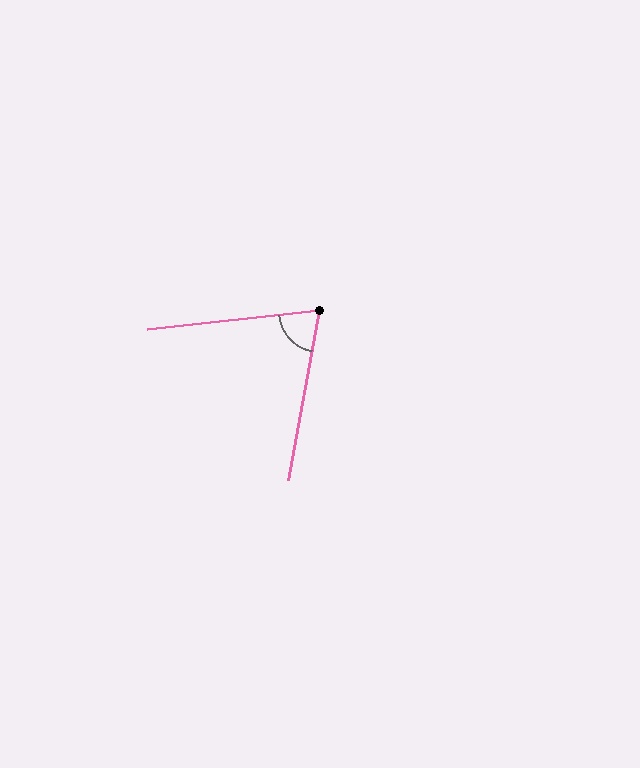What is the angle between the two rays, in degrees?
Approximately 73 degrees.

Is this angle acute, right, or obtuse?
It is acute.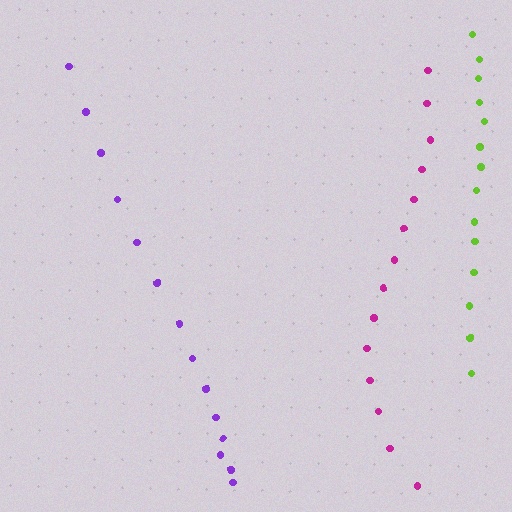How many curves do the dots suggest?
There are 3 distinct paths.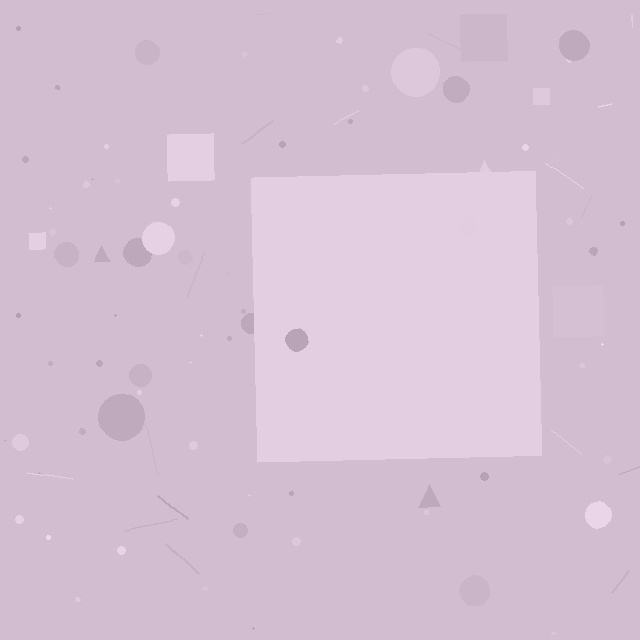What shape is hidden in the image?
A square is hidden in the image.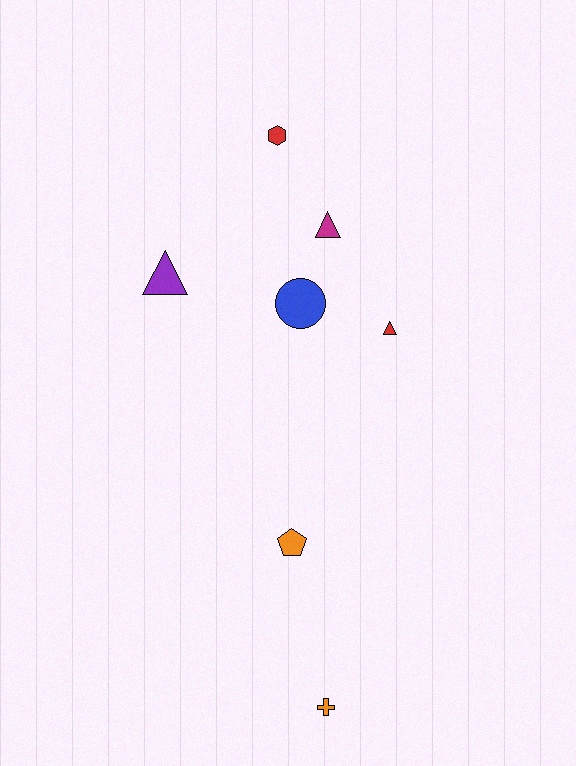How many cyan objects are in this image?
There are no cyan objects.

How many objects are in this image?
There are 7 objects.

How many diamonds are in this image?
There are no diamonds.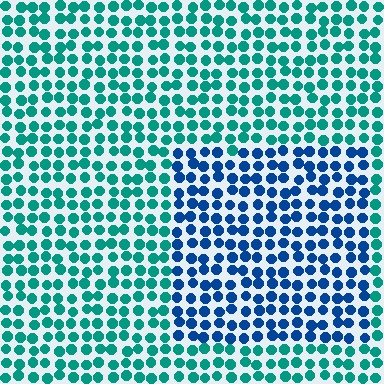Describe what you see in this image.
The image is filled with small teal elements in a uniform arrangement. A rectangle-shaped region is visible where the elements are tinted to a slightly different hue, forming a subtle color boundary.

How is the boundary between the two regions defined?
The boundary is defined purely by a slight shift in hue (about 44 degrees). Spacing, size, and orientation are identical on both sides.